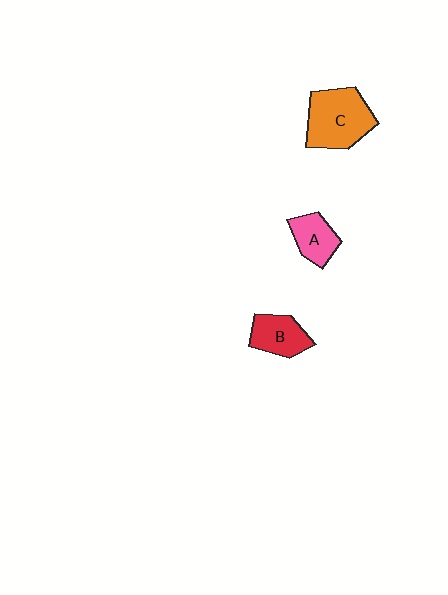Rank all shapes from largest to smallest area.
From largest to smallest: C (orange), B (red), A (pink).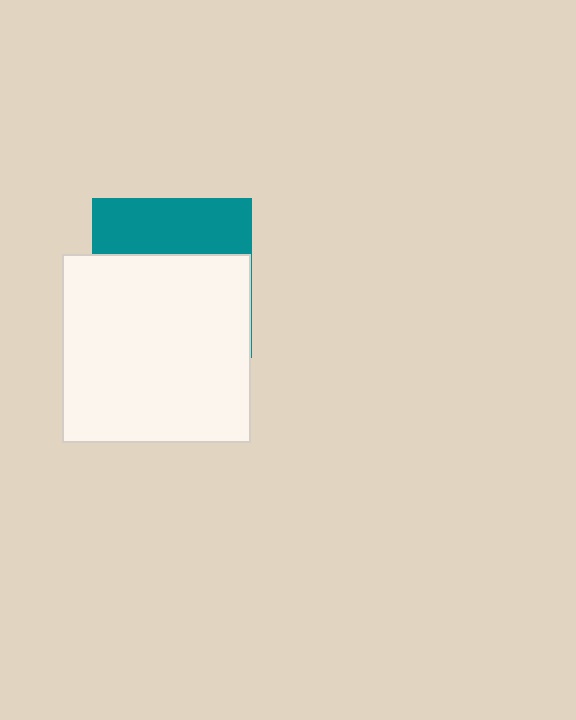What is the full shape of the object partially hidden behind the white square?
The partially hidden object is a teal square.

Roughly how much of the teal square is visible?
A small part of it is visible (roughly 35%).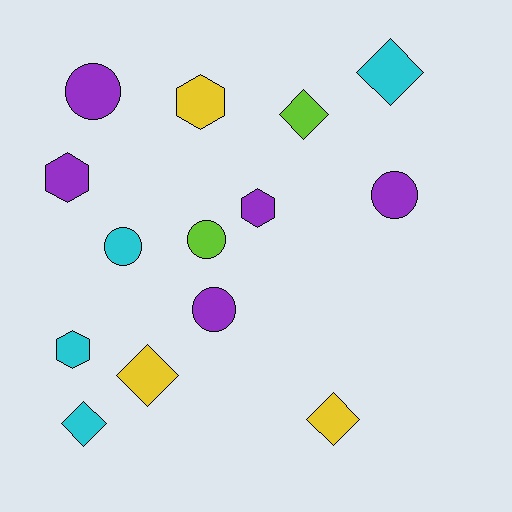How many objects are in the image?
There are 14 objects.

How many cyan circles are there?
There is 1 cyan circle.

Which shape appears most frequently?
Circle, with 5 objects.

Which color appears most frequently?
Purple, with 5 objects.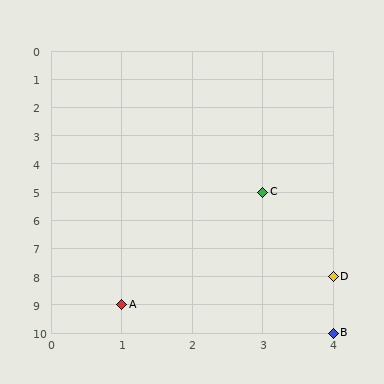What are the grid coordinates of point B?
Point B is at grid coordinates (4, 10).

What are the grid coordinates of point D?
Point D is at grid coordinates (4, 8).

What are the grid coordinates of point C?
Point C is at grid coordinates (3, 5).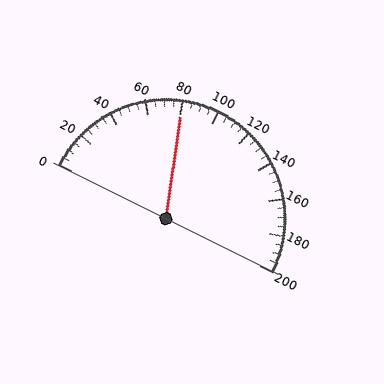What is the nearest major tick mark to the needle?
The nearest major tick mark is 80.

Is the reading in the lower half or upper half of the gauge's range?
The reading is in the lower half of the range (0 to 200).